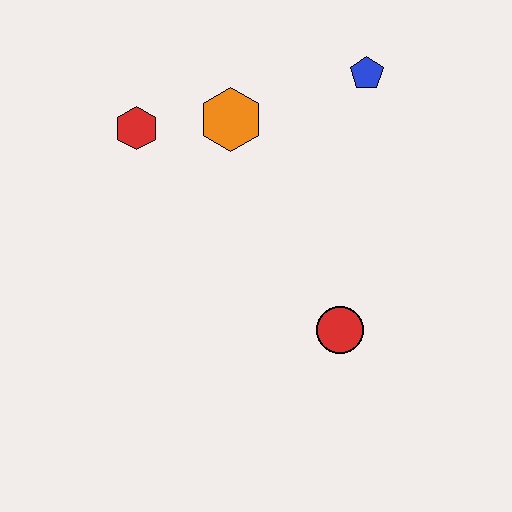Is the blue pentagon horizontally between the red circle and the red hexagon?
No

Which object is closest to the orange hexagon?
The red hexagon is closest to the orange hexagon.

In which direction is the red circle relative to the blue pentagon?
The red circle is below the blue pentagon.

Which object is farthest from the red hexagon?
The red circle is farthest from the red hexagon.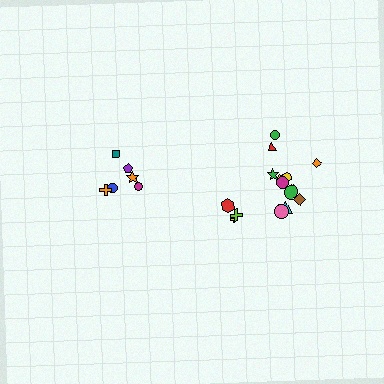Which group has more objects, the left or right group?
The right group.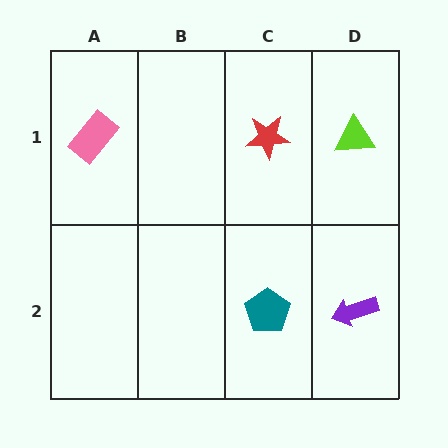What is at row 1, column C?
A red star.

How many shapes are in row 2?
2 shapes.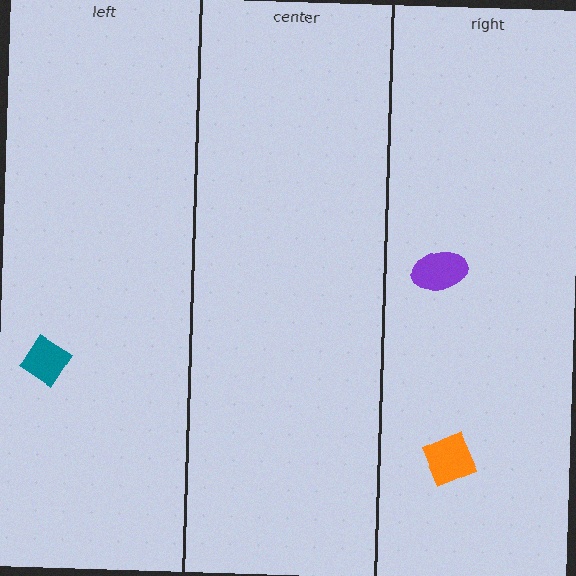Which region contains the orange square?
The right region.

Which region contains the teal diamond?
The left region.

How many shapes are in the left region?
1.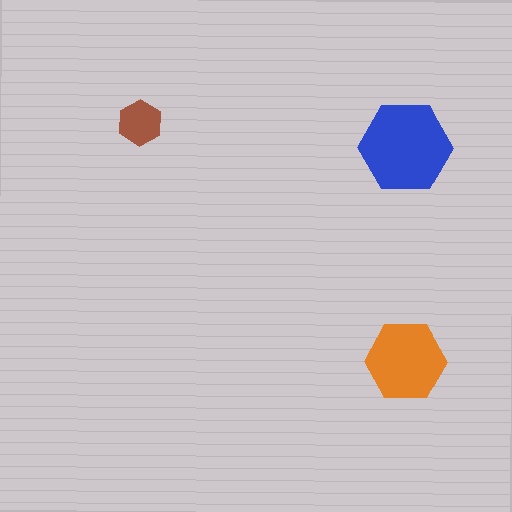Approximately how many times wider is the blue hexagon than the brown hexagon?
About 2 times wider.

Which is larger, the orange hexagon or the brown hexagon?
The orange one.